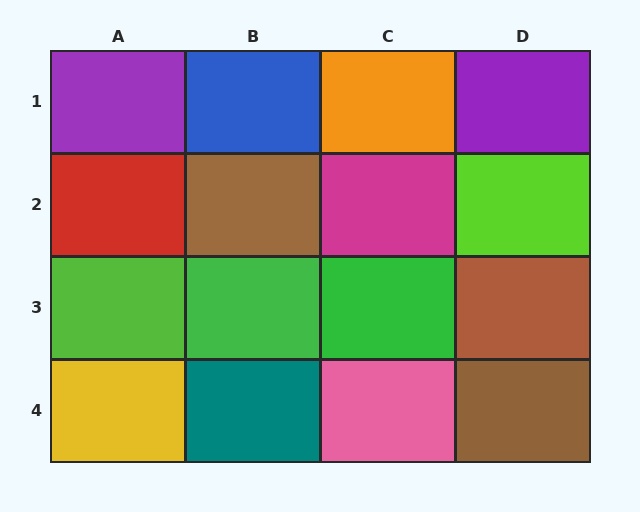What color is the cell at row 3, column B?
Green.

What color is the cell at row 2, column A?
Red.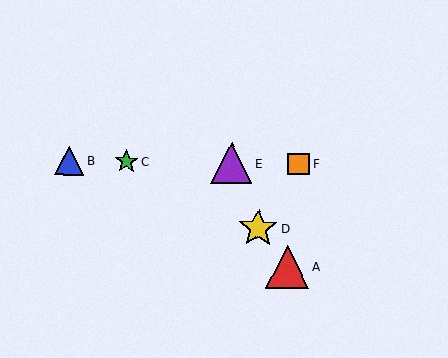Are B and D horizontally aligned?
No, B is at y≈161 and D is at y≈228.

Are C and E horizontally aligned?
Yes, both are at y≈161.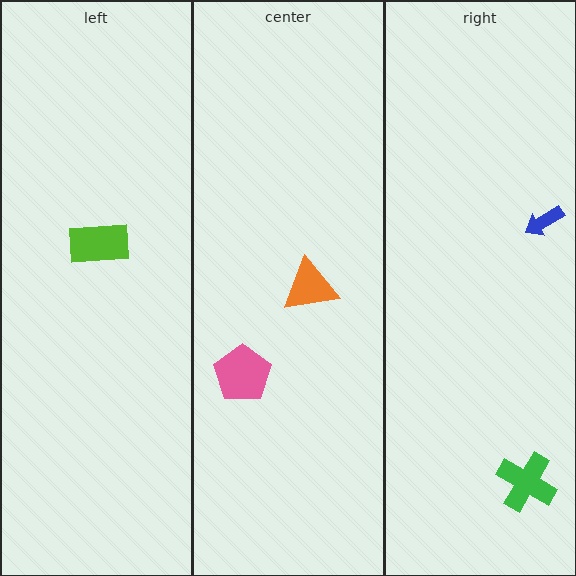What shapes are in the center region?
The pink pentagon, the orange triangle.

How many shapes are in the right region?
2.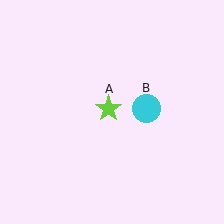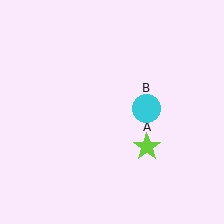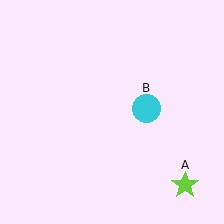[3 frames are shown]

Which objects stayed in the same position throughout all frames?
Cyan circle (object B) remained stationary.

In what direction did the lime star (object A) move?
The lime star (object A) moved down and to the right.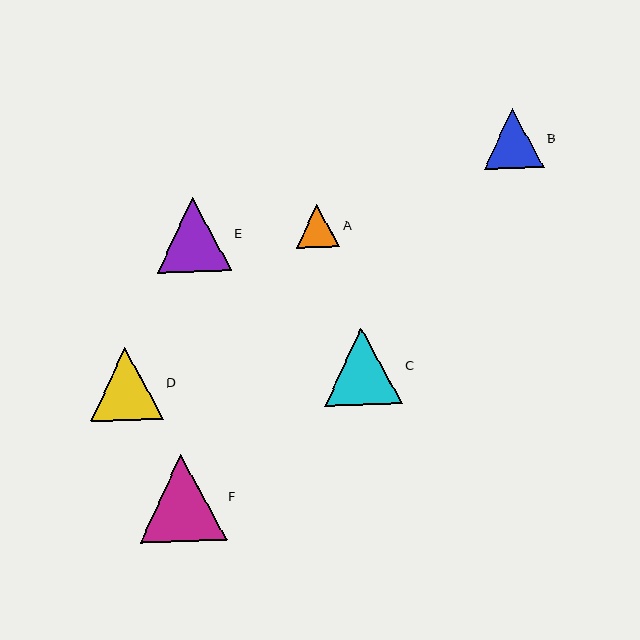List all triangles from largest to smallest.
From largest to smallest: F, C, E, D, B, A.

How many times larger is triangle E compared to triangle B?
Triangle E is approximately 1.2 times the size of triangle B.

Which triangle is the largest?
Triangle F is the largest with a size of approximately 87 pixels.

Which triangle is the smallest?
Triangle A is the smallest with a size of approximately 43 pixels.